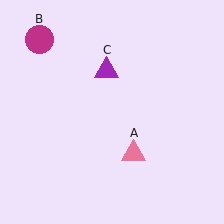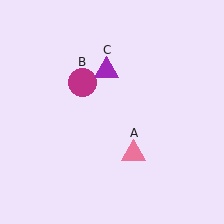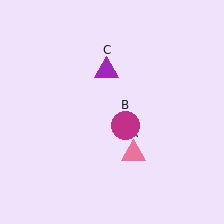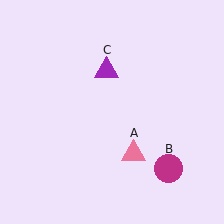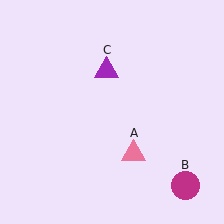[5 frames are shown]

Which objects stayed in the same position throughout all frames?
Pink triangle (object A) and purple triangle (object C) remained stationary.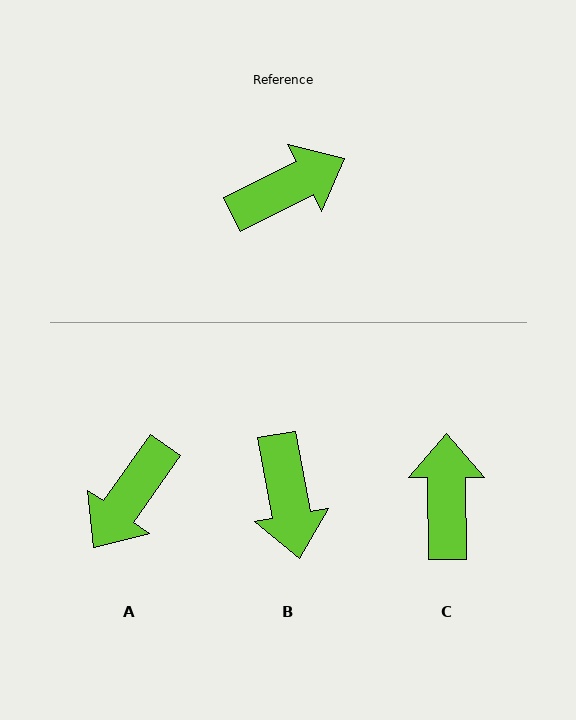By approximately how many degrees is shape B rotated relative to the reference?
Approximately 106 degrees clockwise.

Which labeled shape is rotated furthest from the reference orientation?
A, about 152 degrees away.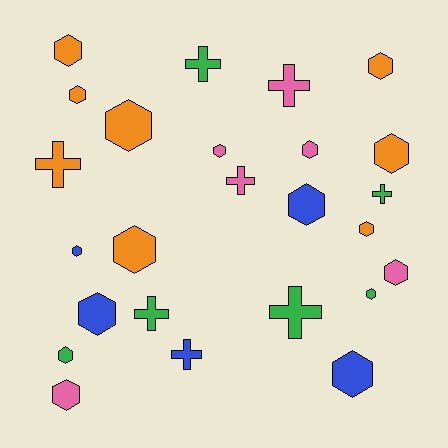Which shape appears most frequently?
Hexagon, with 17 objects.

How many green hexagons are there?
There are 2 green hexagons.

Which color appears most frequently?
Orange, with 8 objects.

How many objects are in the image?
There are 25 objects.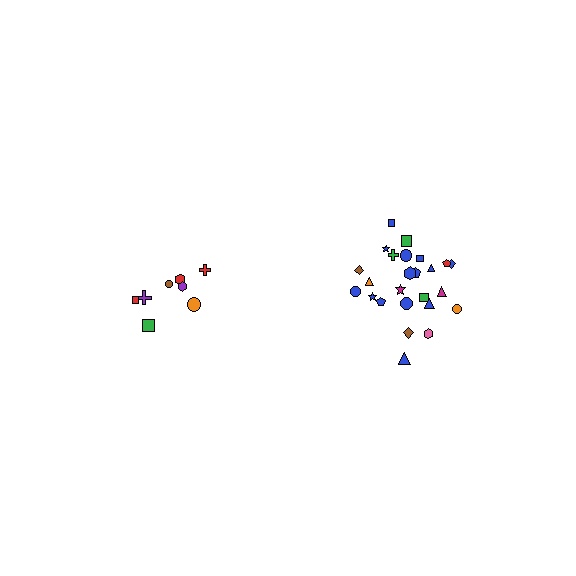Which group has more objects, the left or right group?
The right group.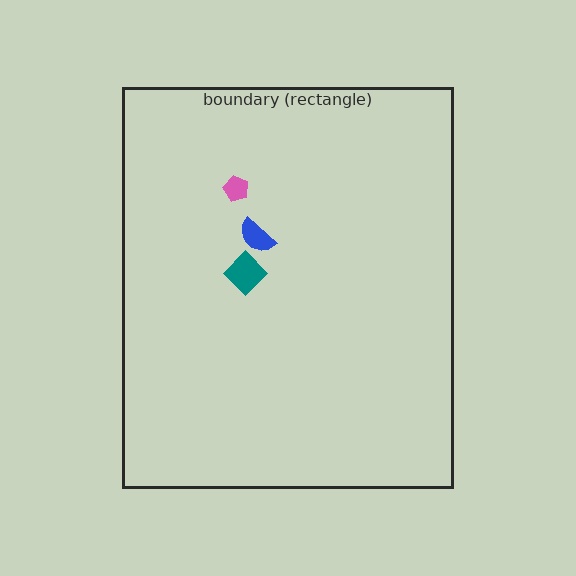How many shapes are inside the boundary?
3 inside, 0 outside.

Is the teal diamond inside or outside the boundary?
Inside.